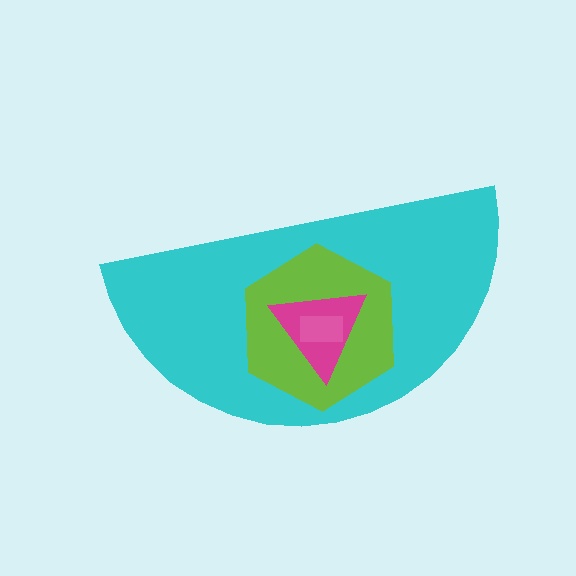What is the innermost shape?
The pink rectangle.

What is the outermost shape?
The cyan semicircle.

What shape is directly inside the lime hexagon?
The magenta triangle.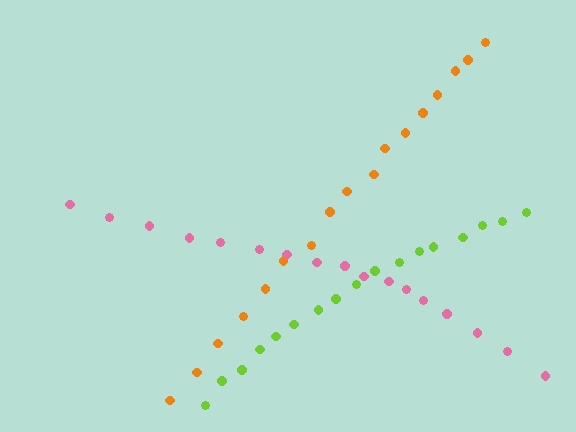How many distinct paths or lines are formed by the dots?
There are 3 distinct paths.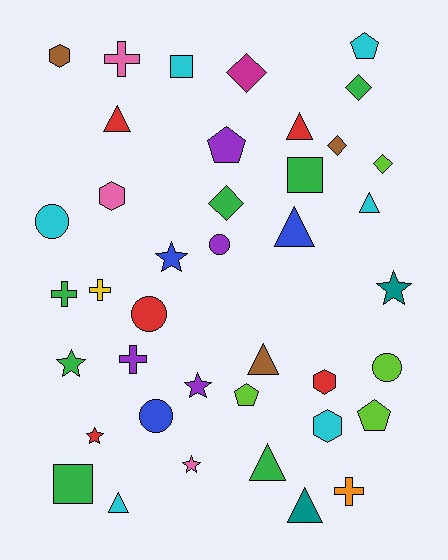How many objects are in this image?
There are 40 objects.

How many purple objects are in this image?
There are 4 purple objects.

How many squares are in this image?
There are 3 squares.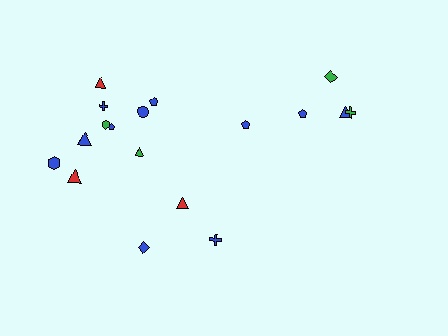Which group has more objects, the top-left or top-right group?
The top-left group.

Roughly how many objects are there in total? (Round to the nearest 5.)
Roughly 20 objects in total.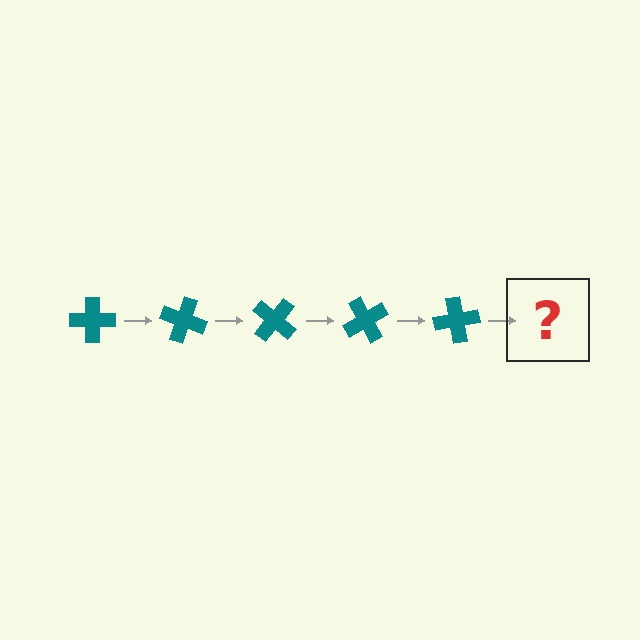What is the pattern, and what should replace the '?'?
The pattern is that the cross rotates 20 degrees each step. The '?' should be a teal cross rotated 100 degrees.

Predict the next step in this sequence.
The next step is a teal cross rotated 100 degrees.